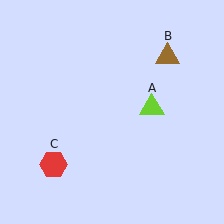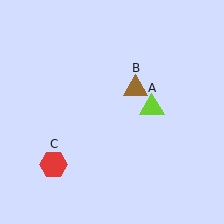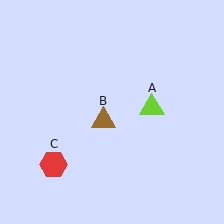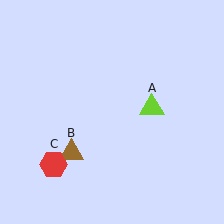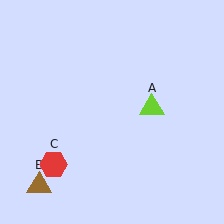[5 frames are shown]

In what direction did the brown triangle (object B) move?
The brown triangle (object B) moved down and to the left.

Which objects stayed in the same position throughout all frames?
Lime triangle (object A) and red hexagon (object C) remained stationary.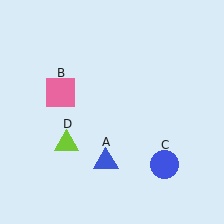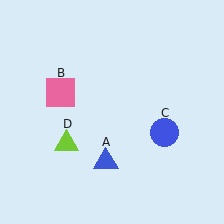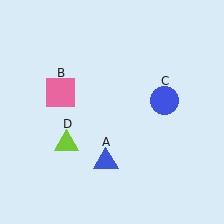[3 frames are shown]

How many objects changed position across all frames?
1 object changed position: blue circle (object C).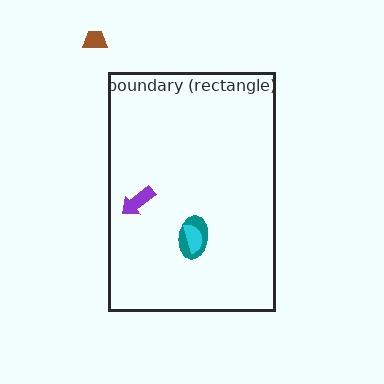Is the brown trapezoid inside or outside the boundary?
Outside.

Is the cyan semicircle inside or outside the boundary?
Inside.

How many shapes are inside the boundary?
3 inside, 1 outside.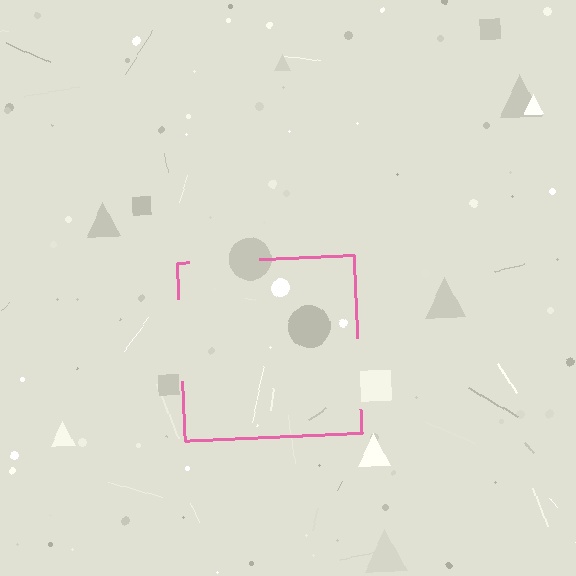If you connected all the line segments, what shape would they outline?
They would outline a square.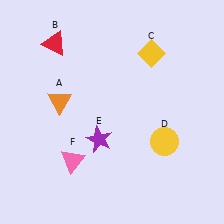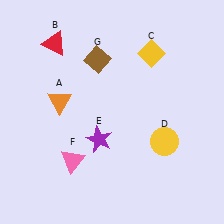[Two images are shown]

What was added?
A brown diamond (G) was added in Image 2.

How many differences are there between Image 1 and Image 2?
There is 1 difference between the two images.